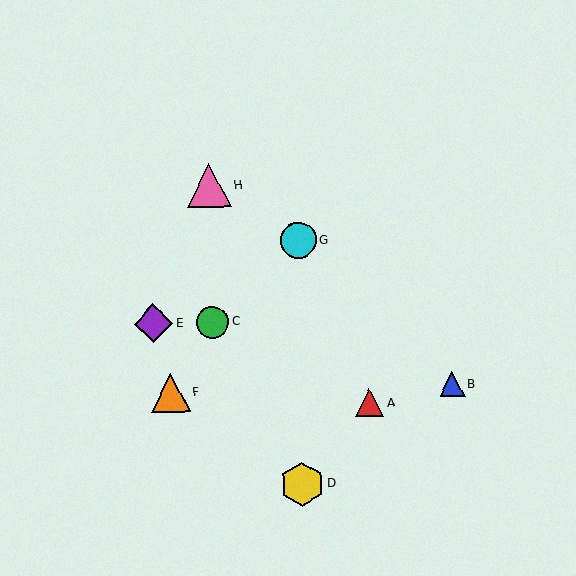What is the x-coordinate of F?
Object F is at x≈171.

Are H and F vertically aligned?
No, H is at x≈209 and F is at x≈171.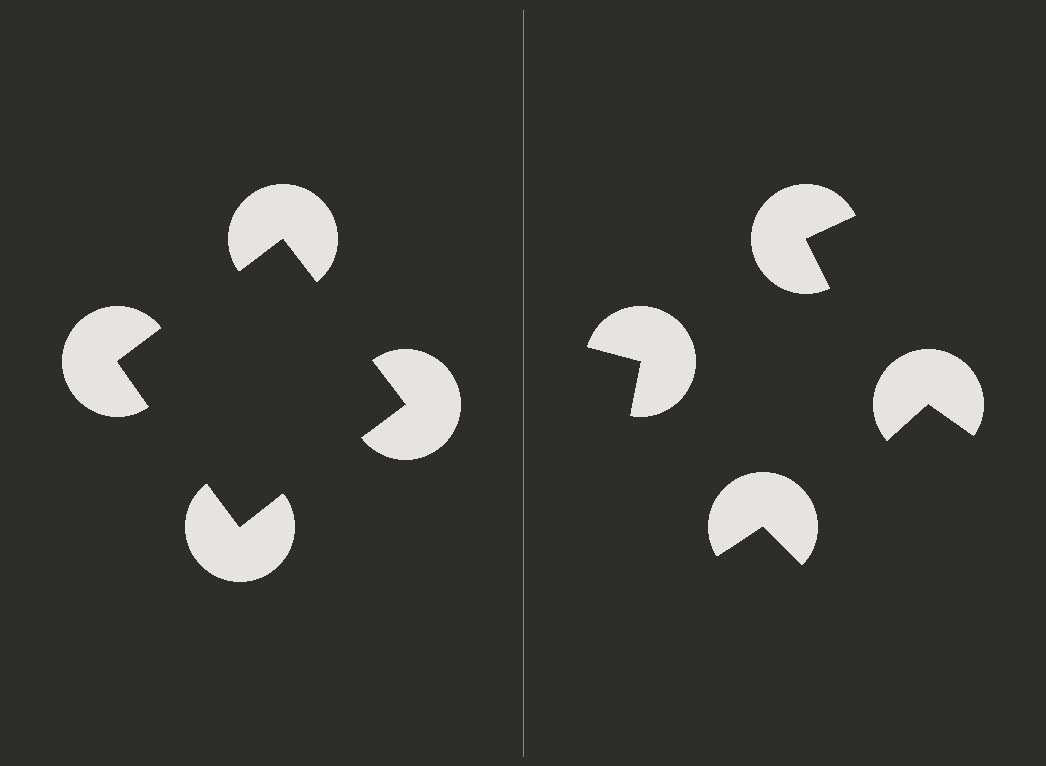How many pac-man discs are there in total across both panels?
8 — 4 on each side.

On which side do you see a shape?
An illusory square appears on the left side. On the right side the wedge cuts are rotated, so no coherent shape forms.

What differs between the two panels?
The pac-man discs are positioned identically on both sides; only the wedge orientations differ. On the left they align to a square; on the right they are misaligned.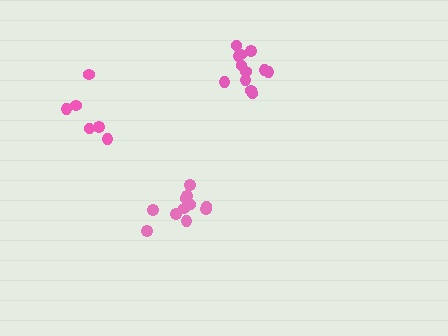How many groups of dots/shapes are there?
There are 3 groups.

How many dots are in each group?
Group 1: 6 dots, Group 2: 11 dots, Group 3: 12 dots (29 total).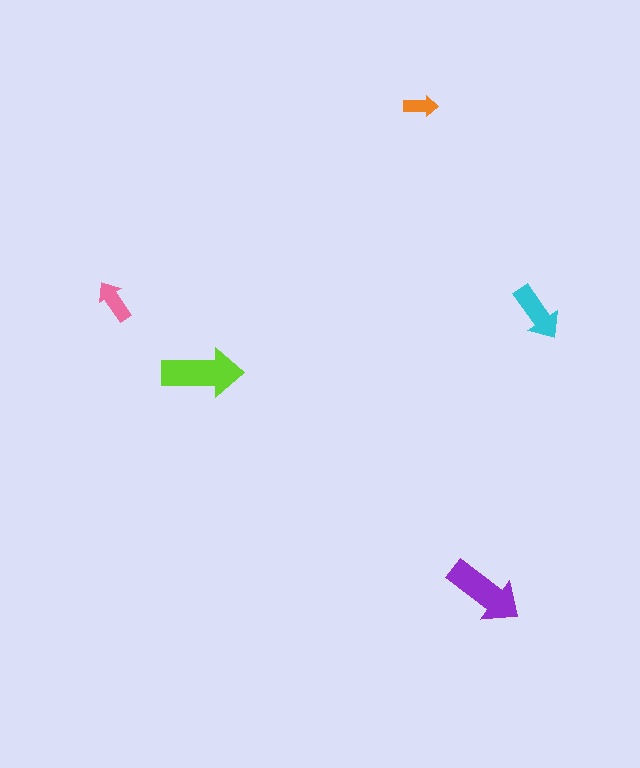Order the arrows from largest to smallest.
the lime one, the purple one, the cyan one, the pink one, the orange one.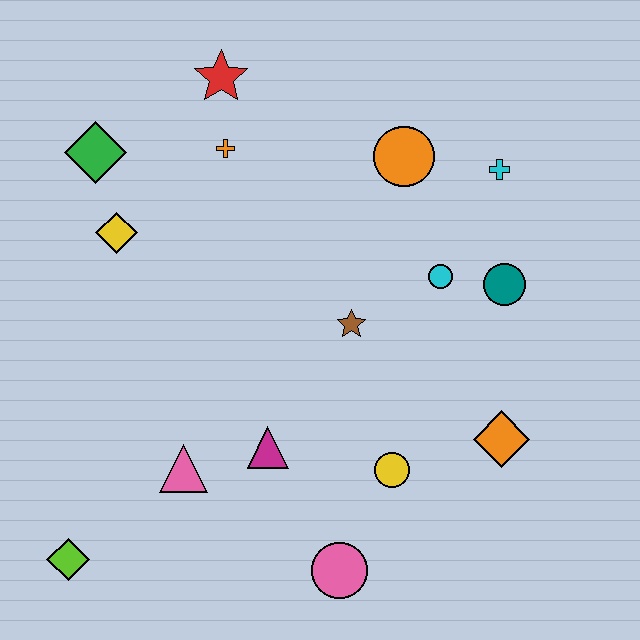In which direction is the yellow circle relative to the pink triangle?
The yellow circle is to the right of the pink triangle.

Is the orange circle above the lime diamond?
Yes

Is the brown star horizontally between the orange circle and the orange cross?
Yes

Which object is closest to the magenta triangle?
The pink triangle is closest to the magenta triangle.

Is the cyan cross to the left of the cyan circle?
No